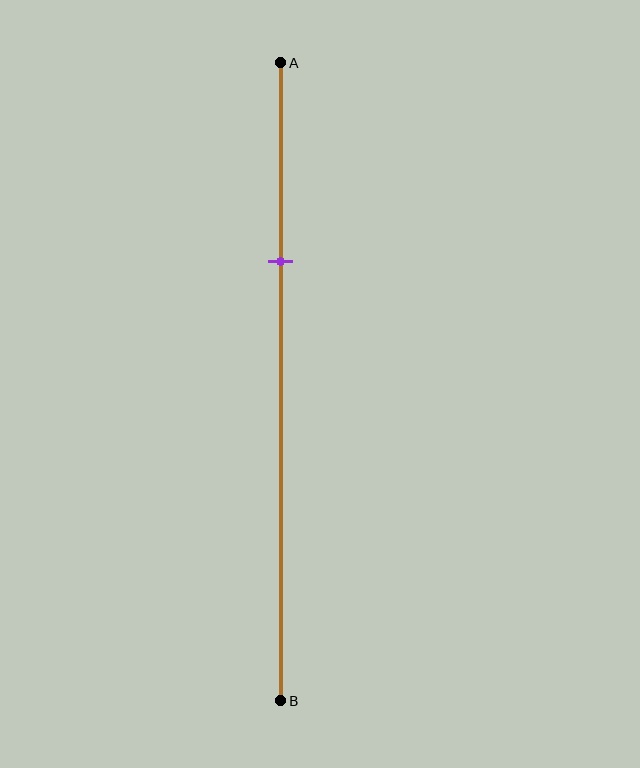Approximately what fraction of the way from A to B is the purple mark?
The purple mark is approximately 30% of the way from A to B.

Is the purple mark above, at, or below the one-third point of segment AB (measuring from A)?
The purple mark is approximately at the one-third point of segment AB.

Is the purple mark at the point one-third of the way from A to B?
Yes, the mark is approximately at the one-third point.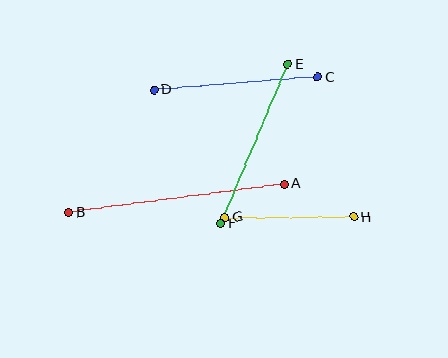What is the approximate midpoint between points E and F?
The midpoint is at approximately (254, 144) pixels.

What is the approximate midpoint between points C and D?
The midpoint is at approximately (236, 83) pixels.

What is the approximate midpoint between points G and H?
The midpoint is at approximately (290, 217) pixels.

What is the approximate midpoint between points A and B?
The midpoint is at approximately (177, 198) pixels.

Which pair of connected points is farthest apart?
Points A and B are farthest apart.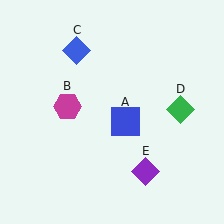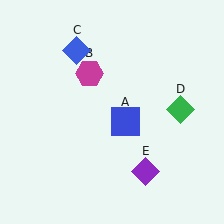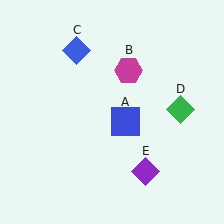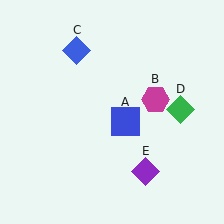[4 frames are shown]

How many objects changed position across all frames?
1 object changed position: magenta hexagon (object B).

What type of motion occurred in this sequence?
The magenta hexagon (object B) rotated clockwise around the center of the scene.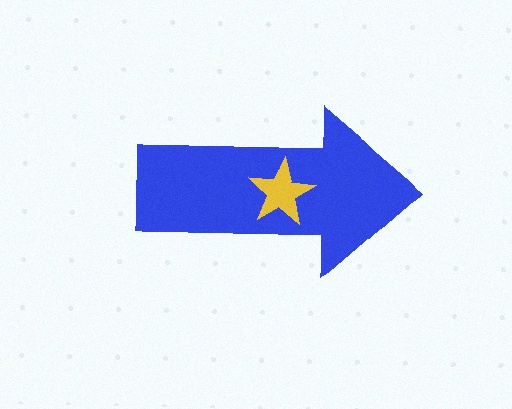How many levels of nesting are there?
2.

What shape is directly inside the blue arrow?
The yellow star.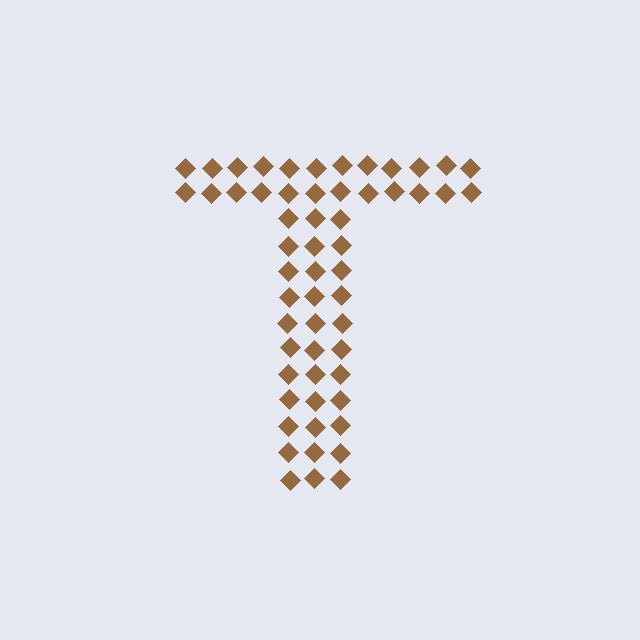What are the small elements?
The small elements are diamonds.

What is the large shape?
The large shape is the letter T.